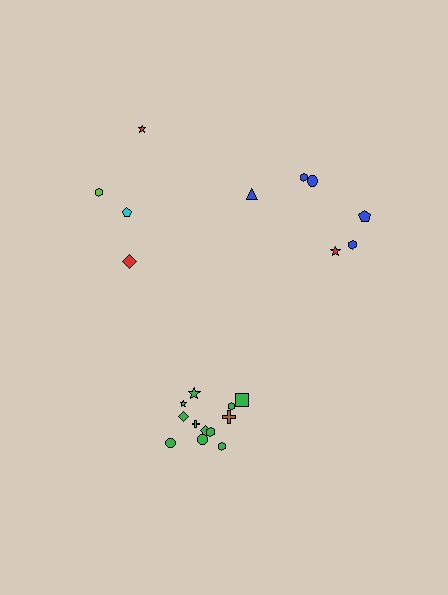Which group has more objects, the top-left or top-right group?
The top-right group.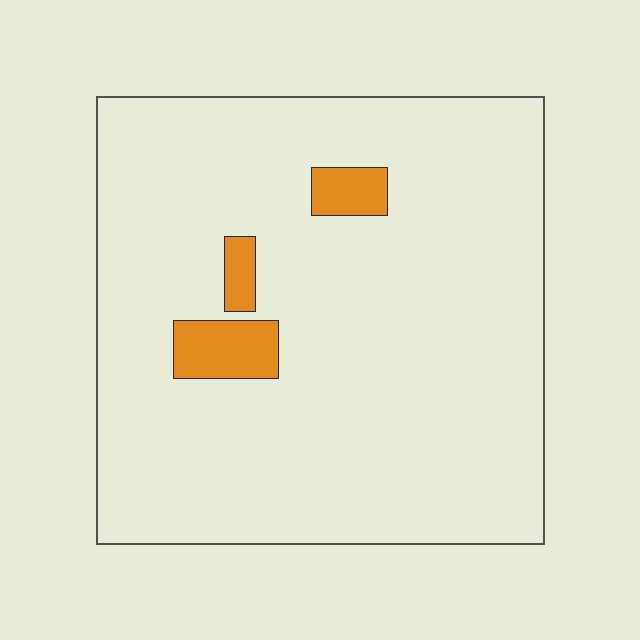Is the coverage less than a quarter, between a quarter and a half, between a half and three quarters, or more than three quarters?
Less than a quarter.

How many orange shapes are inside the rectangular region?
3.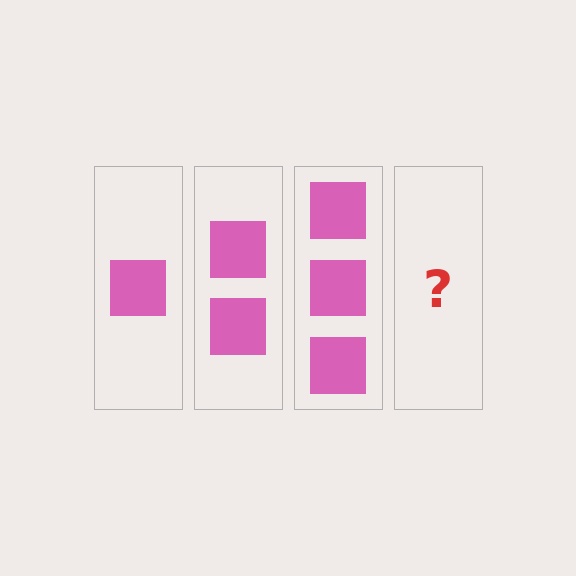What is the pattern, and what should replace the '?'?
The pattern is that each step adds one more square. The '?' should be 4 squares.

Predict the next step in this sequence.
The next step is 4 squares.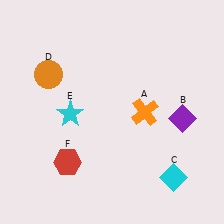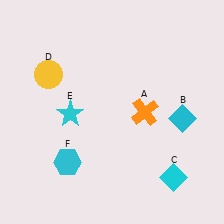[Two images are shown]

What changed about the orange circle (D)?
In Image 1, D is orange. In Image 2, it changed to yellow.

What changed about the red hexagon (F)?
In Image 1, F is red. In Image 2, it changed to cyan.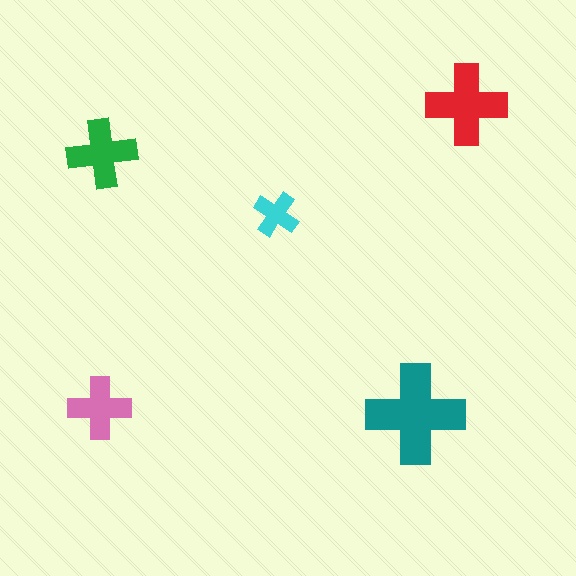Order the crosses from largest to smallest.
the teal one, the red one, the green one, the pink one, the cyan one.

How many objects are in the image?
There are 5 objects in the image.